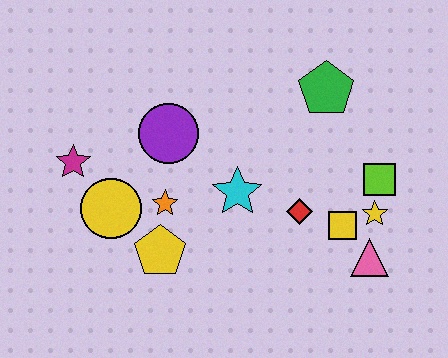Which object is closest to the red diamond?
The yellow square is closest to the red diamond.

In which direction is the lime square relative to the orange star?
The lime square is to the right of the orange star.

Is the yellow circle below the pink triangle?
No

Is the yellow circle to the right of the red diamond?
No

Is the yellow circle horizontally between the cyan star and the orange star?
No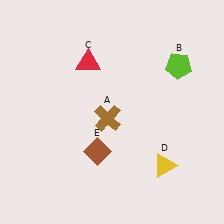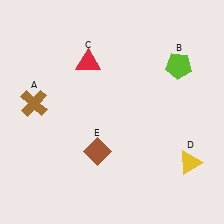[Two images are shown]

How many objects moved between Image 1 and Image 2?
2 objects moved between the two images.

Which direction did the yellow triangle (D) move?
The yellow triangle (D) moved right.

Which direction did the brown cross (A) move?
The brown cross (A) moved left.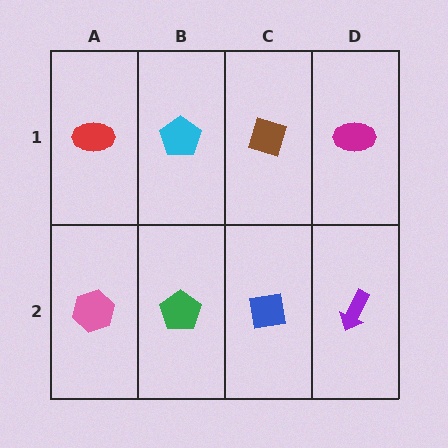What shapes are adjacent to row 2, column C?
A brown diamond (row 1, column C), a green pentagon (row 2, column B), a purple arrow (row 2, column D).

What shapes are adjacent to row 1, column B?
A green pentagon (row 2, column B), a red ellipse (row 1, column A), a brown diamond (row 1, column C).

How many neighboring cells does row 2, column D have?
2.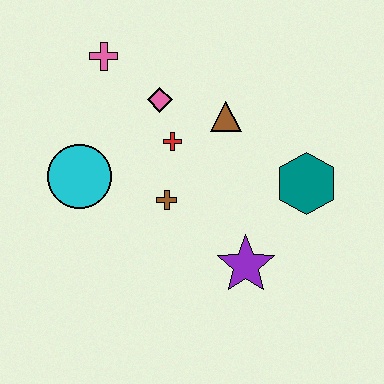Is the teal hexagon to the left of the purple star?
No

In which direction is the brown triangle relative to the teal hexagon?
The brown triangle is to the left of the teal hexagon.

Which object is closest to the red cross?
The pink diamond is closest to the red cross.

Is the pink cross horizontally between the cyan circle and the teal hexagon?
Yes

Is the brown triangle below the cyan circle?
No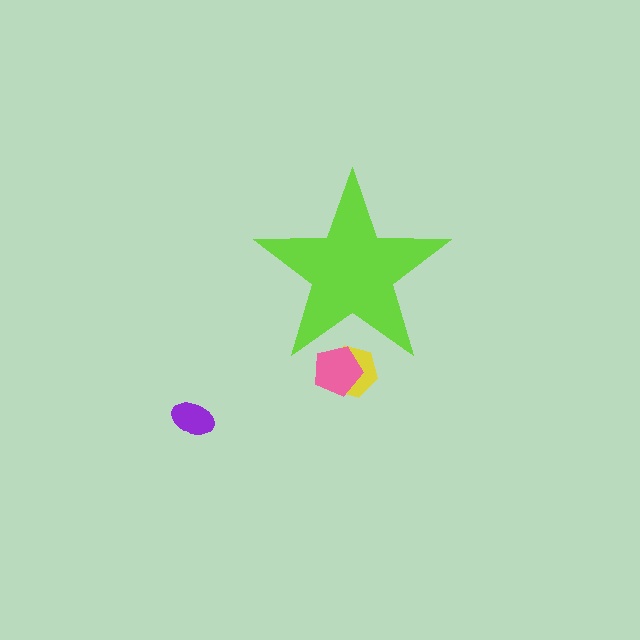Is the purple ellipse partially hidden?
No, the purple ellipse is fully visible.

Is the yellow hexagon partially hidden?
Yes, the yellow hexagon is partially hidden behind the lime star.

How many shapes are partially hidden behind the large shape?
2 shapes are partially hidden.